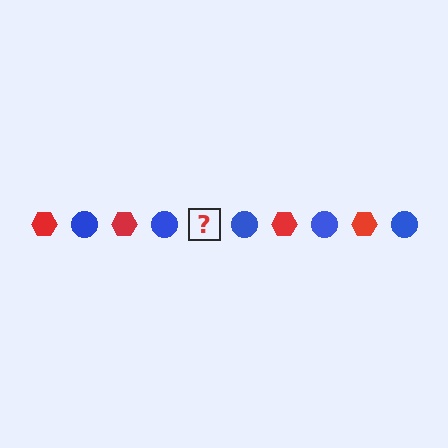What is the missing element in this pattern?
The missing element is a red hexagon.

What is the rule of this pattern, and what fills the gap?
The rule is that the pattern alternates between red hexagon and blue circle. The gap should be filled with a red hexagon.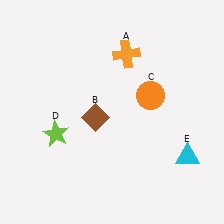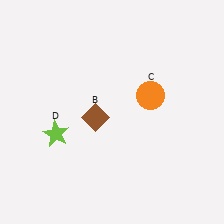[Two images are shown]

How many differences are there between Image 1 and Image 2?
There are 2 differences between the two images.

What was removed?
The orange cross (A), the cyan triangle (E) were removed in Image 2.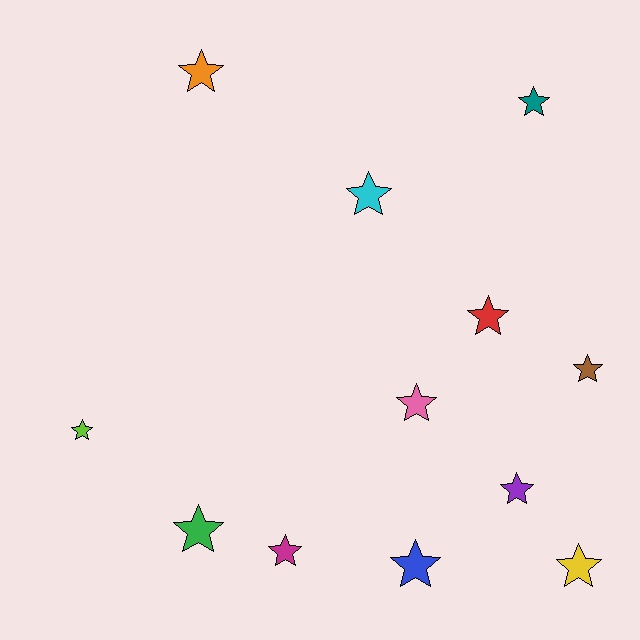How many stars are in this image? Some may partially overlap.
There are 12 stars.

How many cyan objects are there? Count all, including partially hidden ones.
There is 1 cyan object.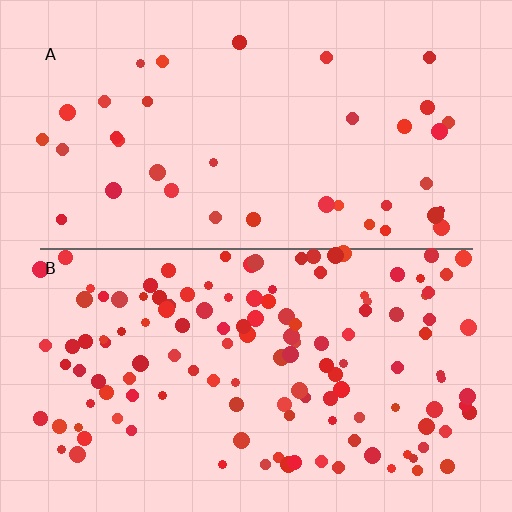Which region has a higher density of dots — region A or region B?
B (the bottom).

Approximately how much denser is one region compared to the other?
Approximately 3.4× — region B over region A.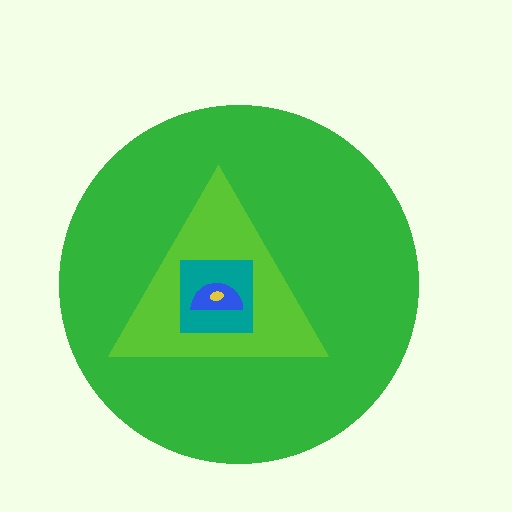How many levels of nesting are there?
5.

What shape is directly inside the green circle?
The lime triangle.